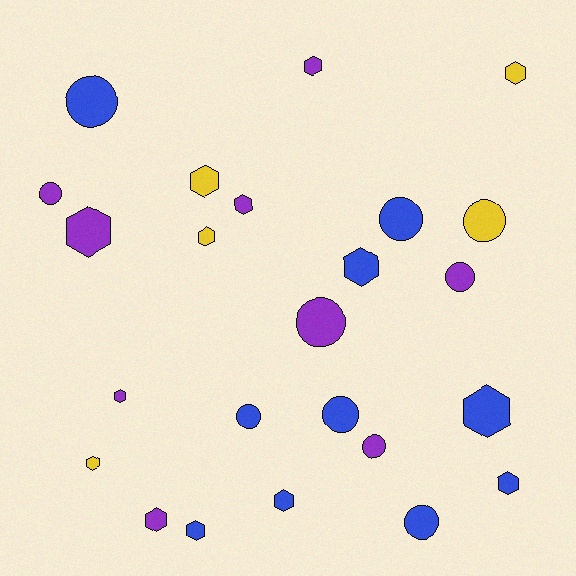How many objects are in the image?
There are 24 objects.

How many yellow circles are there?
There is 1 yellow circle.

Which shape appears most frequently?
Hexagon, with 14 objects.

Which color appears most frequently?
Blue, with 10 objects.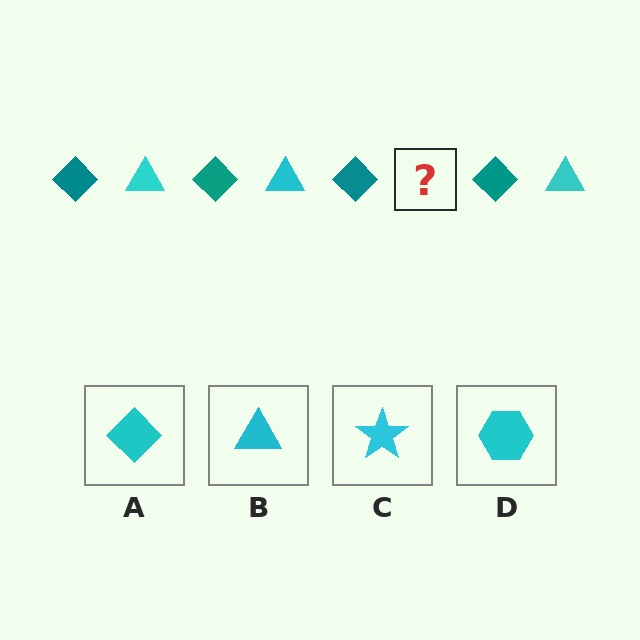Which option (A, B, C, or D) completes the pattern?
B.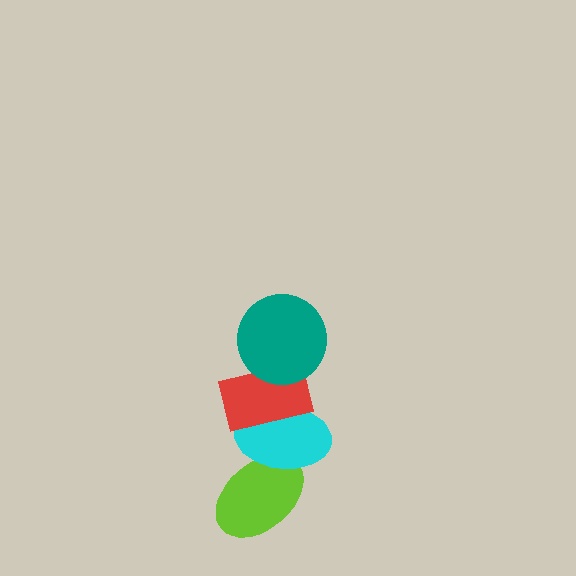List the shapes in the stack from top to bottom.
From top to bottom: the teal circle, the red rectangle, the cyan ellipse, the lime ellipse.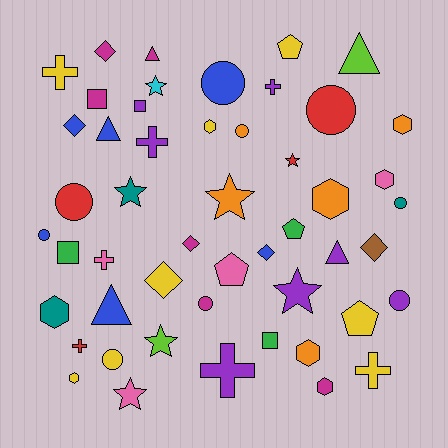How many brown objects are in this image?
There is 1 brown object.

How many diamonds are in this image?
There are 6 diamonds.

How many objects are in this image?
There are 50 objects.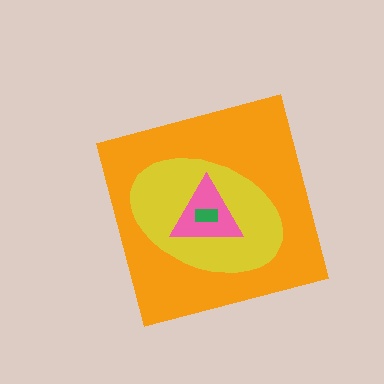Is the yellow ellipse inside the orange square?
Yes.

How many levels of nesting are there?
4.